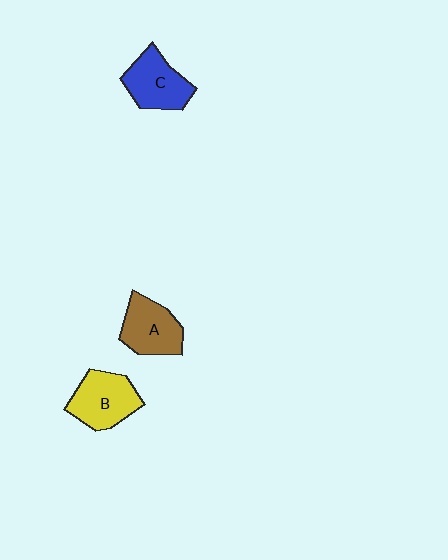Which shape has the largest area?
Shape B (yellow).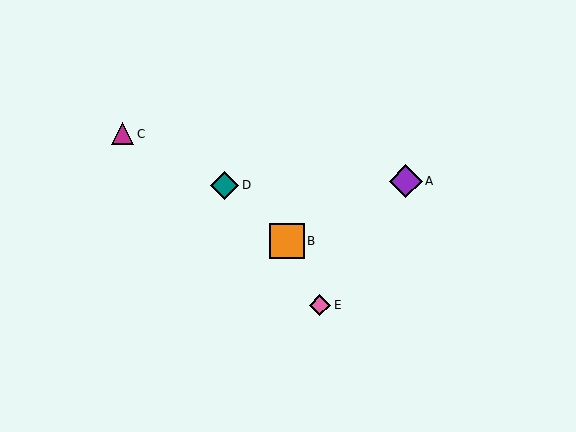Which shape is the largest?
The orange square (labeled B) is the largest.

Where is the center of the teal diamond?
The center of the teal diamond is at (225, 185).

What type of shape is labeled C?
Shape C is a magenta triangle.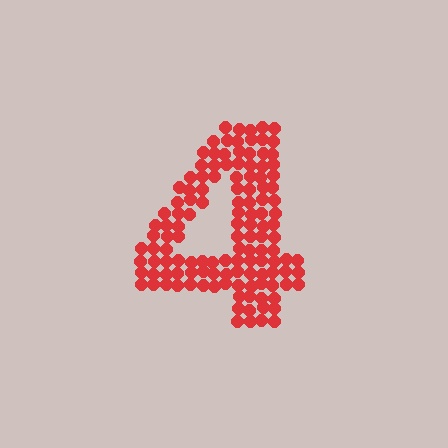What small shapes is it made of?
It is made of small circles.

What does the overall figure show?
The overall figure shows the digit 4.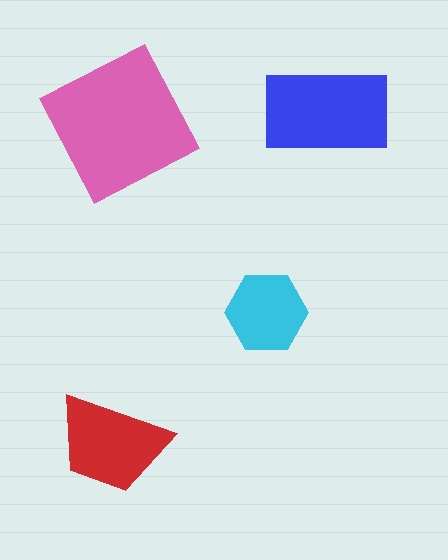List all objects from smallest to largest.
The cyan hexagon, the red trapezoid, the blue rectangle, the pink square.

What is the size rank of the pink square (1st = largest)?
1st.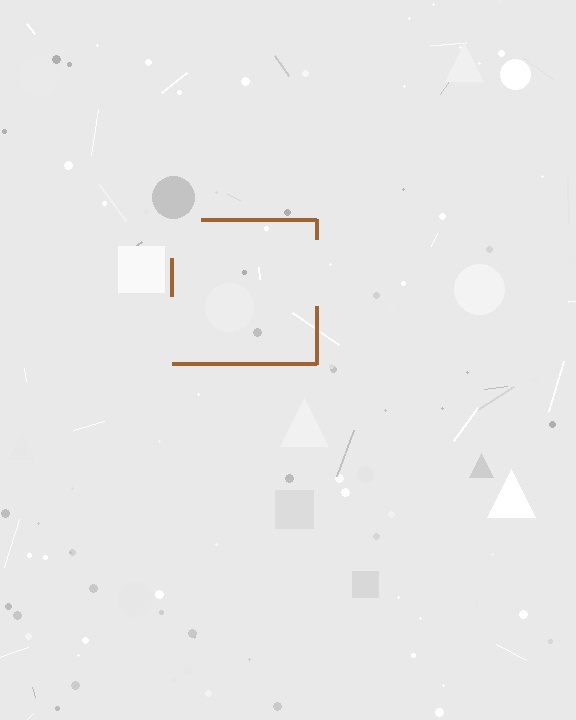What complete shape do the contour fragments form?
The contour fragments form a square.